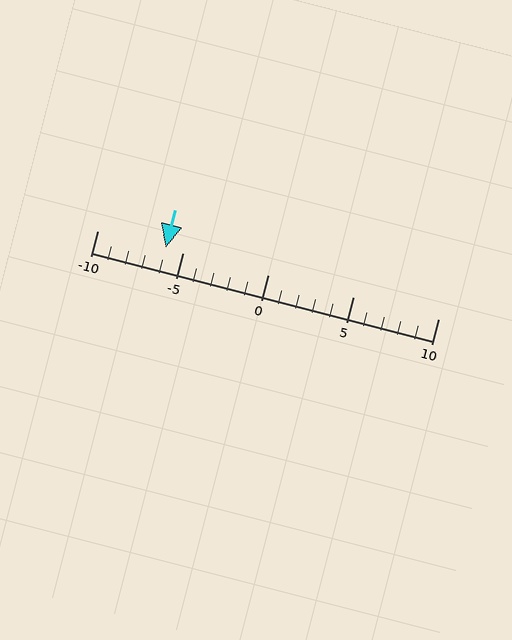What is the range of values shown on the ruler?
The ruler shows values from -10 to 10.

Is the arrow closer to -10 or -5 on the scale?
The arrow is closer to -5.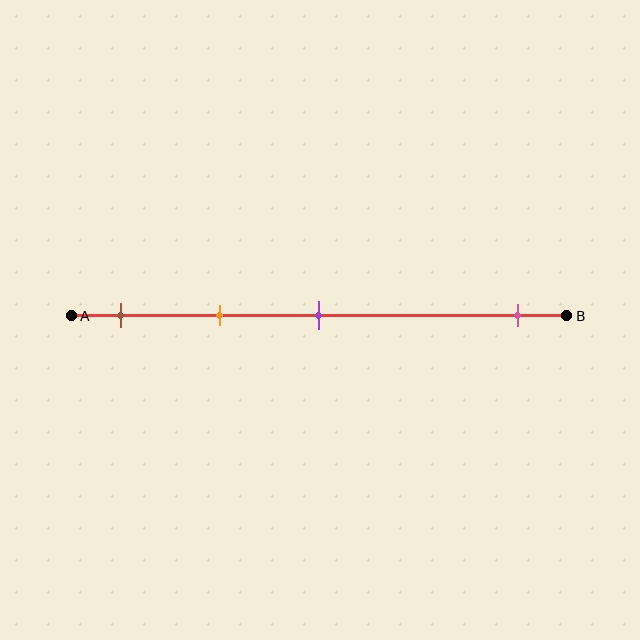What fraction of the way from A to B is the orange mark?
The orange mark is approximately 30% (0.3) of the way from A to B.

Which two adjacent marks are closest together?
The brown and orange marks are the closest adjacent pair.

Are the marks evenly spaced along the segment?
No, the marks are not evenly spaced.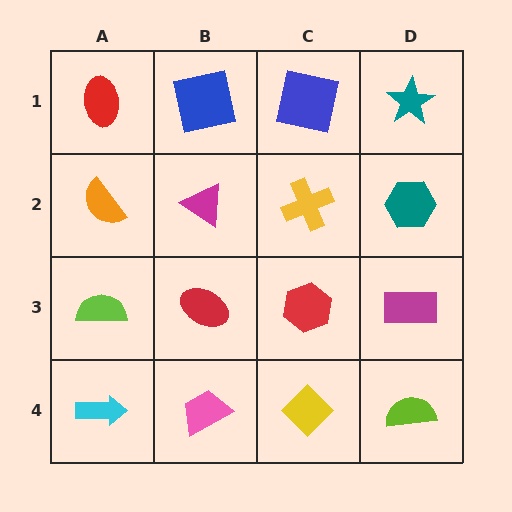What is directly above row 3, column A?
An orange semicircle.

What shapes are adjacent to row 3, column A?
An orange semicircle (row 2, column A), a cyan arrow (row 4, column A), a red ellipse (row 3, column B).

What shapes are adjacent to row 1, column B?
A magenta triangle (row 2, column B), a red ellipse (row 1, column A), a blue square (row 1, column C).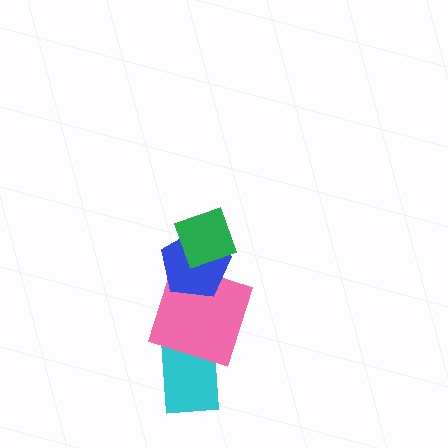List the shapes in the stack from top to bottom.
From top to bottom: the green diamond, the blue pentagon, the pink square, the cyan rectangle.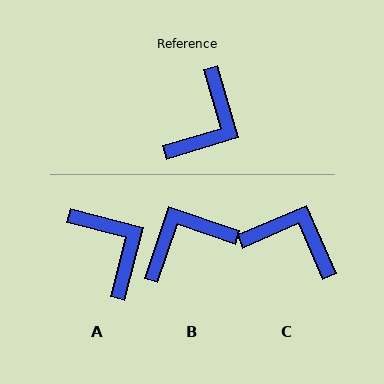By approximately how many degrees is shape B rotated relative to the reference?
Approximately 145 degrees counter-clockwise.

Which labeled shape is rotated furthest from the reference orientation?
B, about 145 degrees away.